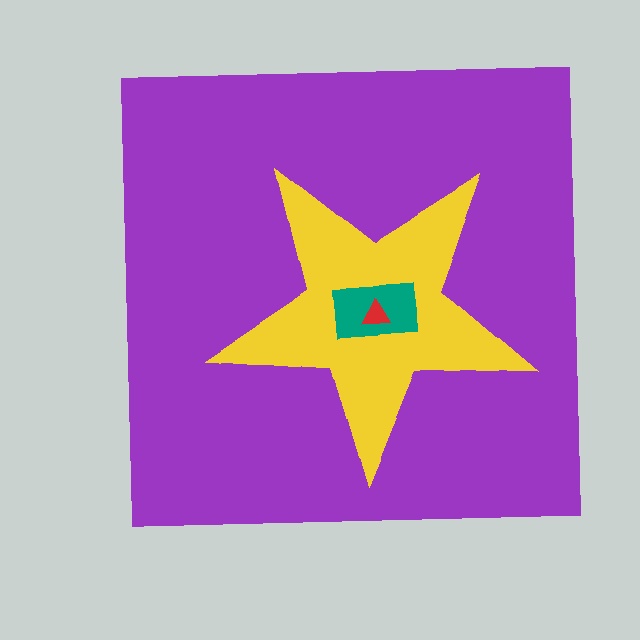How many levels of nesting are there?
4.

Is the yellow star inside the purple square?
Yes.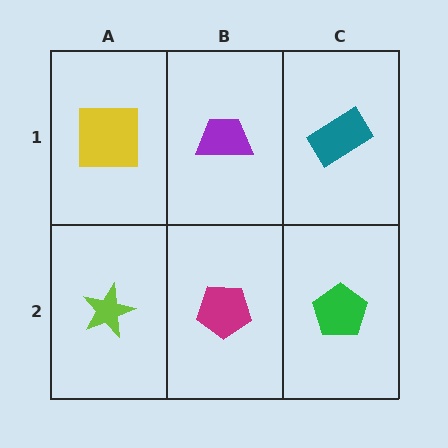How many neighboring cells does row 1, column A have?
2.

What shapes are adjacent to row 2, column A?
A yellow square (row 1, column A), a magenta pentagon (row 2, column B).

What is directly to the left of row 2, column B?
A lime star.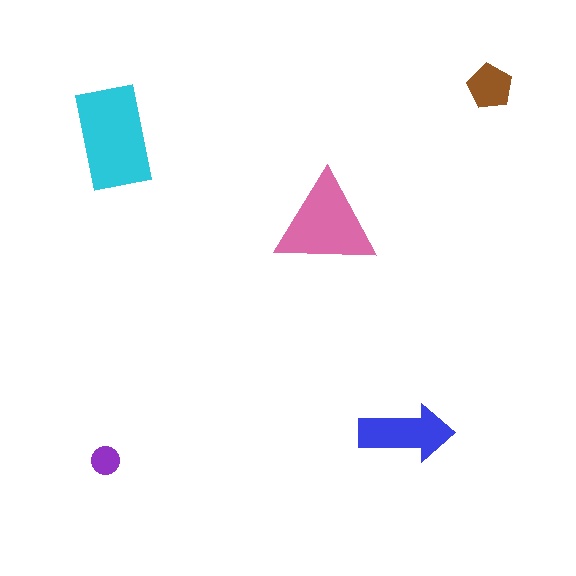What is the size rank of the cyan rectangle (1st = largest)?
1st.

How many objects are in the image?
There are 5 objects in the image.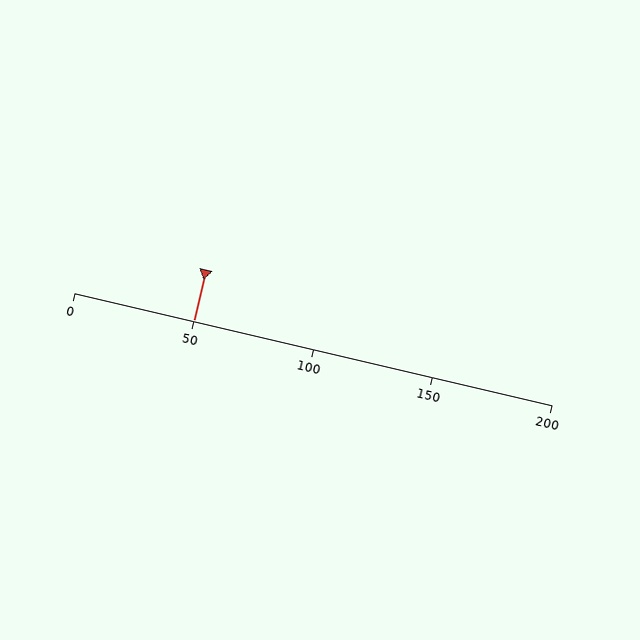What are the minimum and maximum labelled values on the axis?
The axis runs from 0 to 200.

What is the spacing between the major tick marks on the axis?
The major ticks are spaced 50 apart.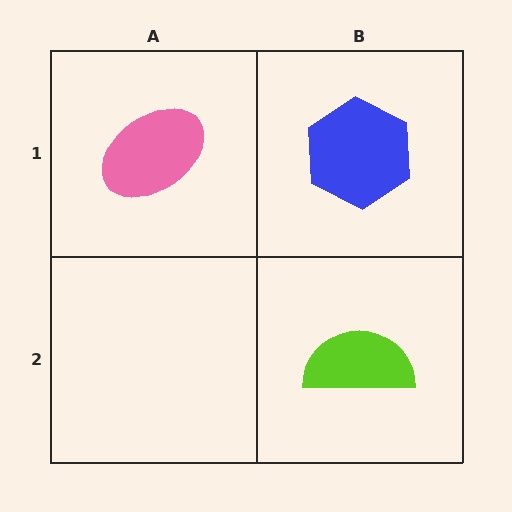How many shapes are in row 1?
2 shapes.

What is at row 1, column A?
A pink ellipse.